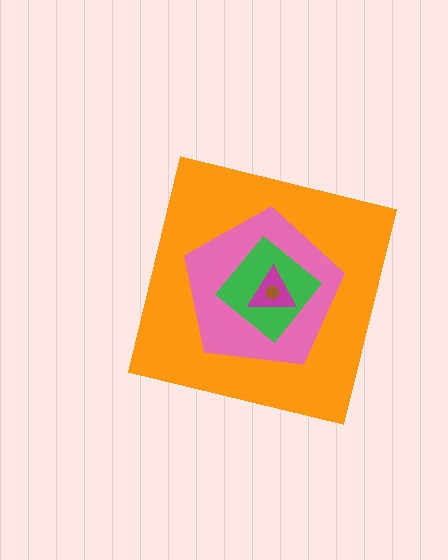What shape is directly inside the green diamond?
The magenta triangle.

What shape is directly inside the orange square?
The pink pentagon.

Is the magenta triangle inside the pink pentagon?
Yes.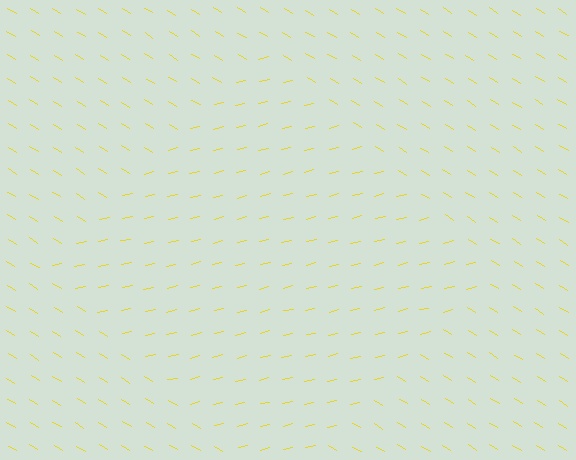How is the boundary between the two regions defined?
The boundary is defined purely by a change in line orientation (approximately 45 degrees difference). All lines are the same color and thickness.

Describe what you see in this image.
The image is filled with small yellow line segments. A diamond region in the image has lines oriented differently from the surrounding lines, creating a visible texture boundary.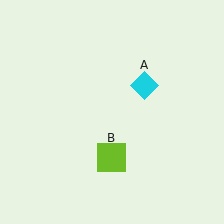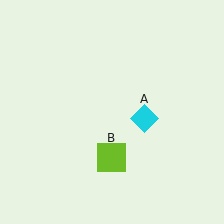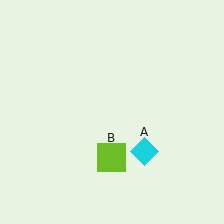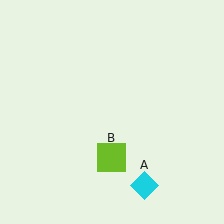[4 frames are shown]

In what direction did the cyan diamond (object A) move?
The cyan diamond (object A) moved down.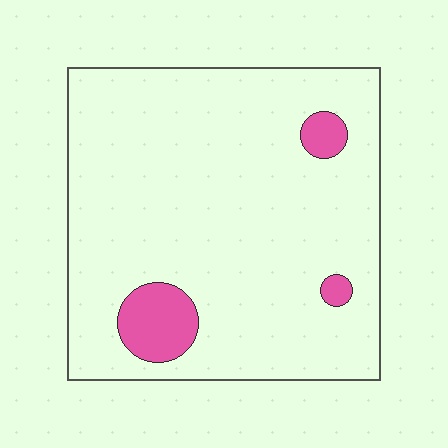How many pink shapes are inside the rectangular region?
3.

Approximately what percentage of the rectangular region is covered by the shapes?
Approximately 10%.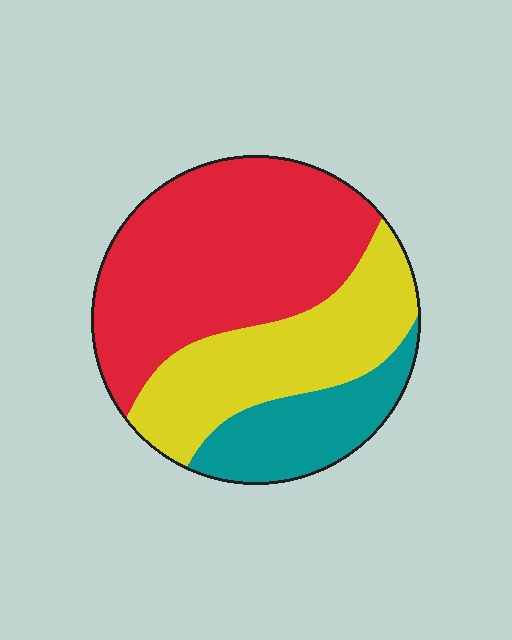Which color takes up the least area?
Teal, at roughly 20%.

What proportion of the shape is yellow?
Yellow covers about 30% of the shape.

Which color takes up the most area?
Red, at roughly 50%.